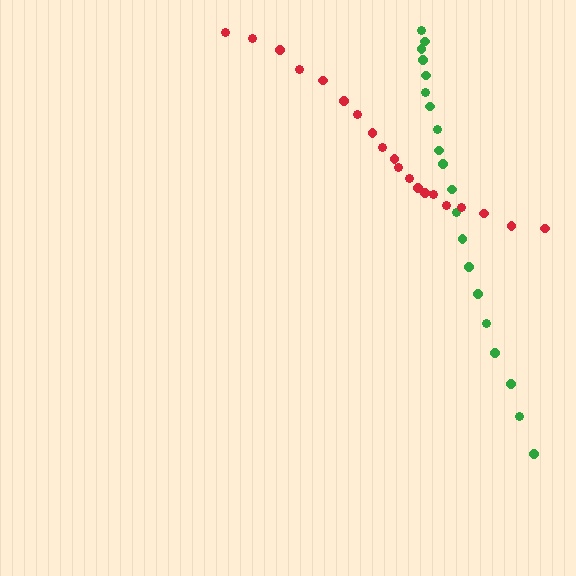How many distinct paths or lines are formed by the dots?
There are 2 distinct paths.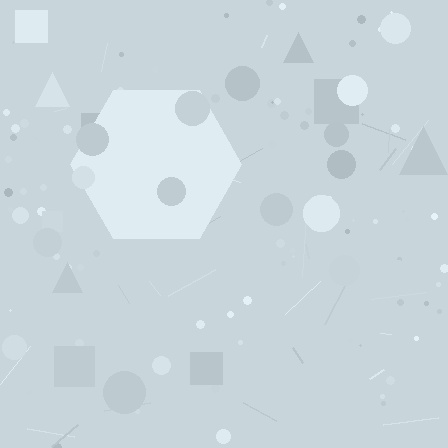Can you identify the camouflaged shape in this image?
The camouflaged shape is a hexagon.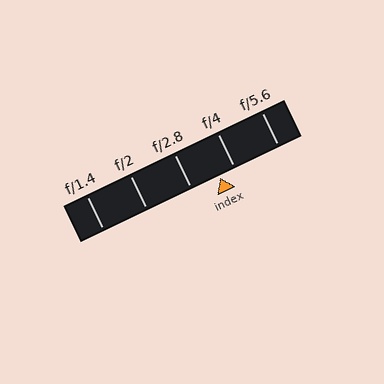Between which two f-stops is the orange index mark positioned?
The index mark is between f/2.8 and f/4.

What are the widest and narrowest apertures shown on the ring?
The widest aperture shown is f/1.4 and the narrowest is f/5.6.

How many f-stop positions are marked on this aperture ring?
There are 5 f-stop positions marked.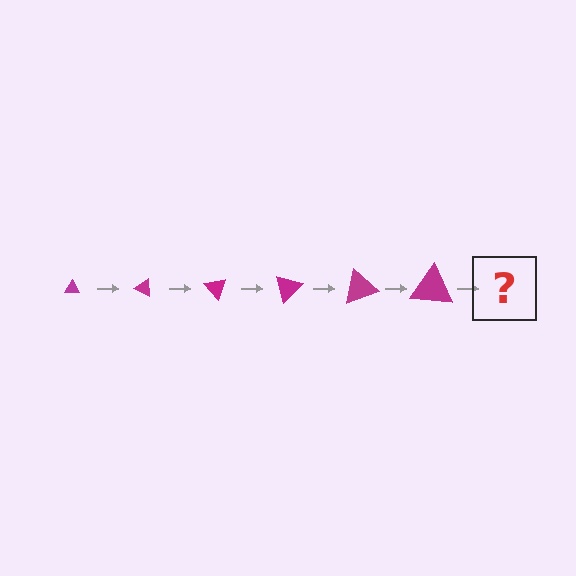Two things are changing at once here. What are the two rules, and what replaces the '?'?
The two rules are that the triangle grows larger each step and it rotates 25 degrees each step. The '?' should be a triangle, larger than the previous one and rotated 150 degrees from the start.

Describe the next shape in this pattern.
It should be a triangle, larger than the previous one and rotated 150 degrees from the start.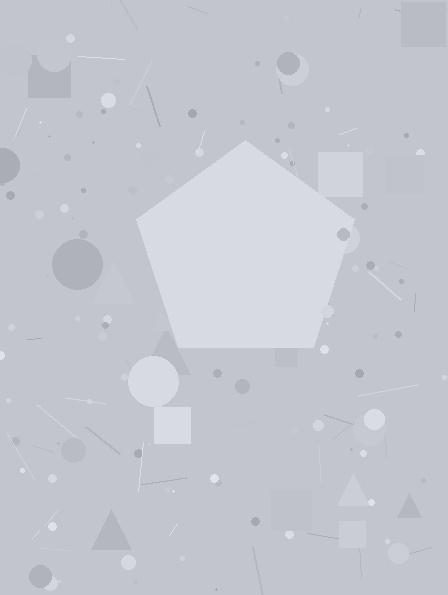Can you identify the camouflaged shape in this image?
The camouflaged shape is a pentagon.